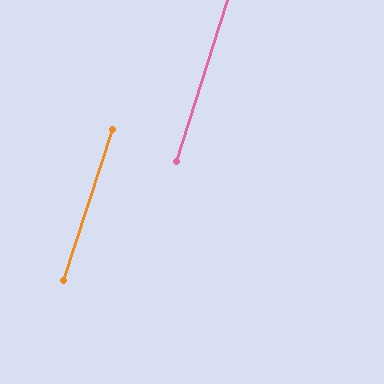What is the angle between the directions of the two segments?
Approximately 0 degrees.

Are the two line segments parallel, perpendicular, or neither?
Parallel — their directions differ by only 0.5°.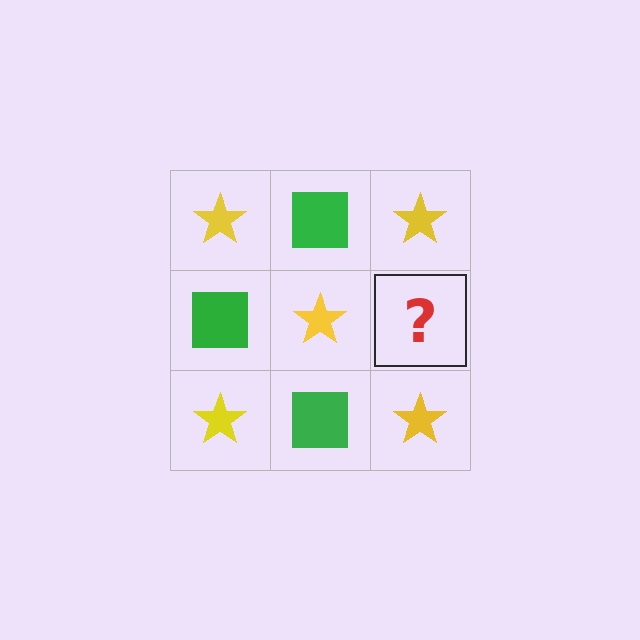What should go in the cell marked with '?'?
The missing cell should contain a green square.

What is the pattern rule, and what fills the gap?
The rule is that it alternates yellow star and green square in a checkerboard pattern. The gap should be filled with a green square.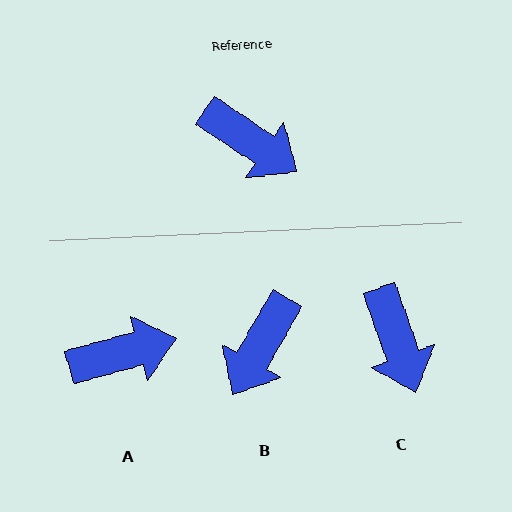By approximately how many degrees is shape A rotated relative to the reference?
Approximately 49 degrees counter-clockwise.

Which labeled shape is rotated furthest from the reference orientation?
B, about 86 degrees away.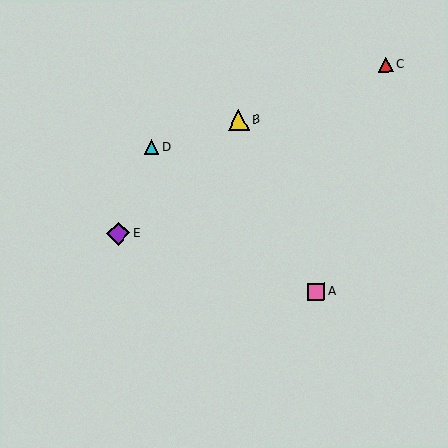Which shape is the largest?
The purple diamond (labeled E) is the largest.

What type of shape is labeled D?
Shape D is a cyan triangle.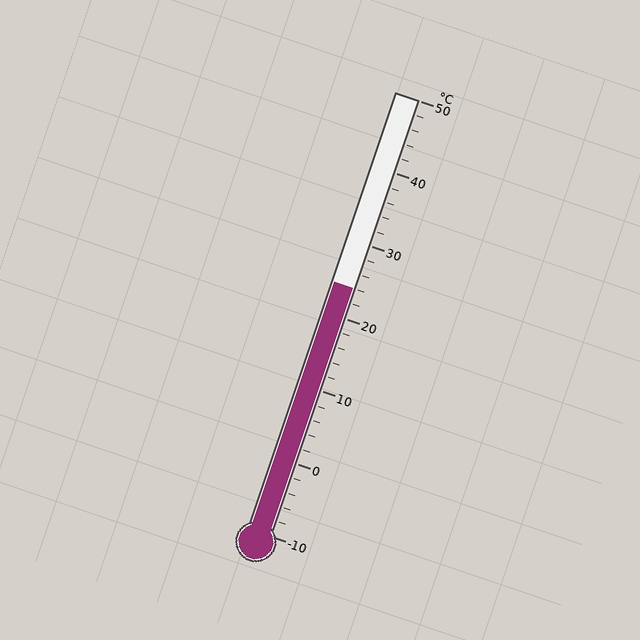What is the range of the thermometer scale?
The thermometer scale ranges from -10°C to 50°C.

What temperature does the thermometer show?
The thermometer shows approximately 24°C.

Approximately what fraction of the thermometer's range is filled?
The thermometer is filled to approximately 55% of its range.